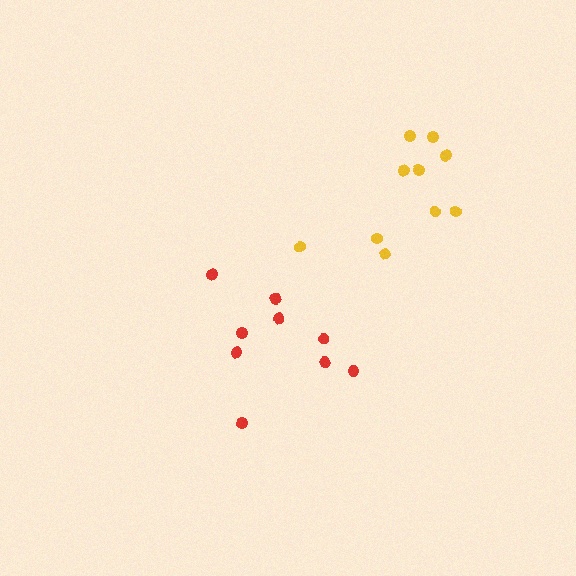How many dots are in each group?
Group 1: 9 dots, Group 2: 10 dots (19 total).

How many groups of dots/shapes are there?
There are 2 groups.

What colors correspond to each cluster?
The clusters are colored: red, yellow.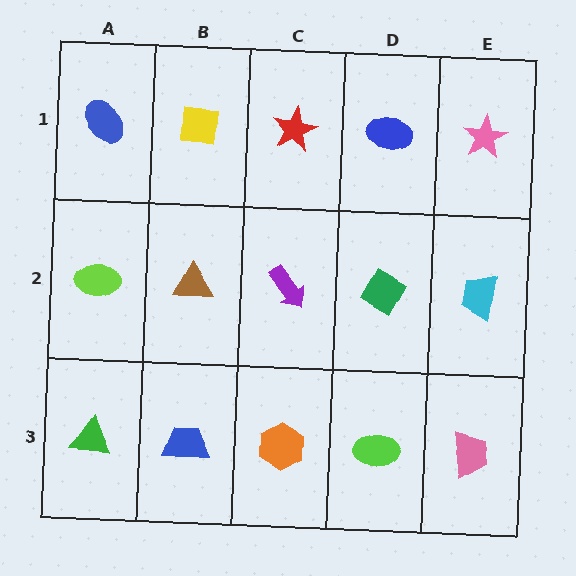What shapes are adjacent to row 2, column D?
A blue ellipse (row 1, column D), a lime ellipse (row 3, column D), a purple arrow (row 2, column C), a cyan trapezoid (row 2, column E).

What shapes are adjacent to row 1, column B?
A brown triangle (row 2, column B), a blue ellipse (row 1, column A), a red star (row 1, column C).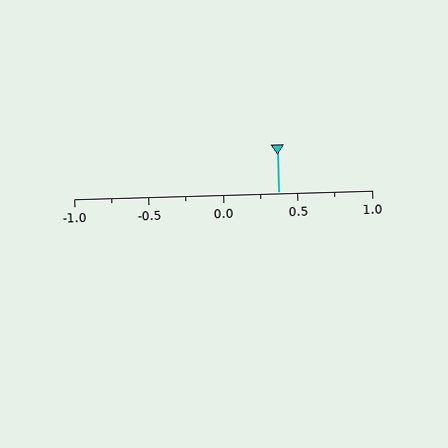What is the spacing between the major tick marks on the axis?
The major ticks are spaced 0.5 apart.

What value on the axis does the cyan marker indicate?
The marker indicates approximately 0.38.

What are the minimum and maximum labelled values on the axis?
The axis runs from -1.0 to 1.0.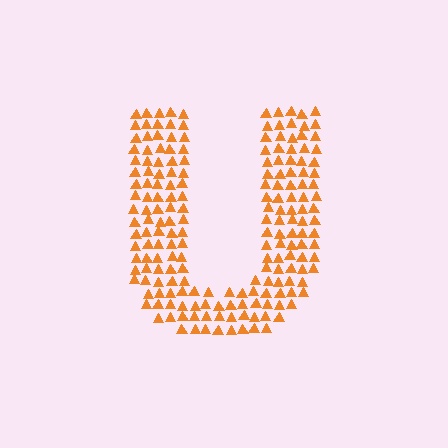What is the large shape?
The large shape is the letter U.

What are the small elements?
The small elements are triangles.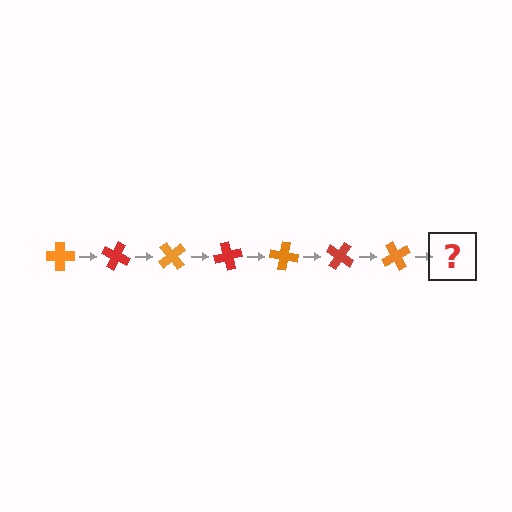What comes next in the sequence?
The next element should be a red cross, rotated 175 degrees from the start.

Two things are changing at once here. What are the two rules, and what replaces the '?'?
The two rules are that it rotates 25 degrees each step and the color cycles through orange and red. The '?' should be a red cross, rotated 175 degrees from the start.